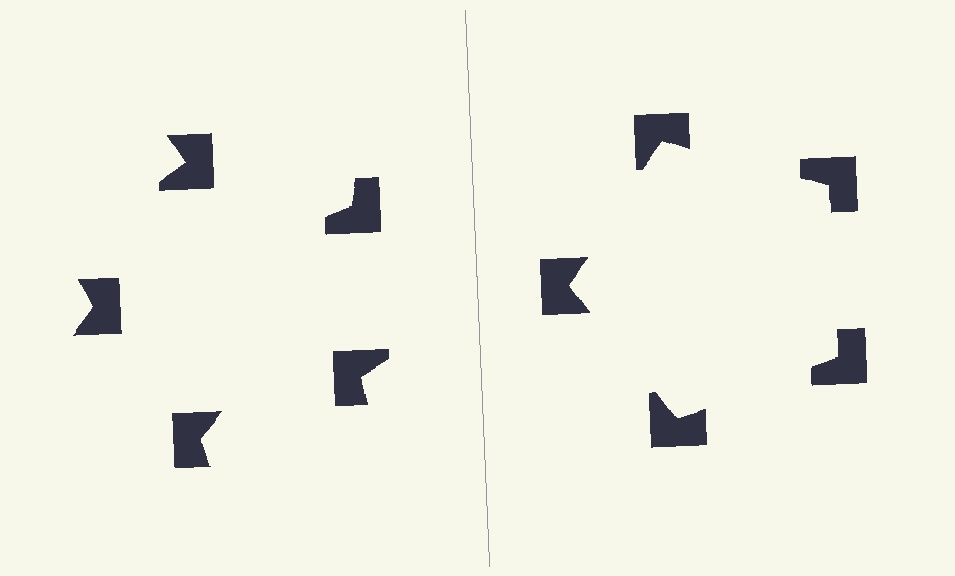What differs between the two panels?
The notched squares are positioned identically on both sides; only the wedge orientations differ. On the right they align to a pentagon; on the left they are misaligned.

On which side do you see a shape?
An illusory pentagon appears on the right side. On the left side the wedge cuts are rotated, so no coherent shape forms.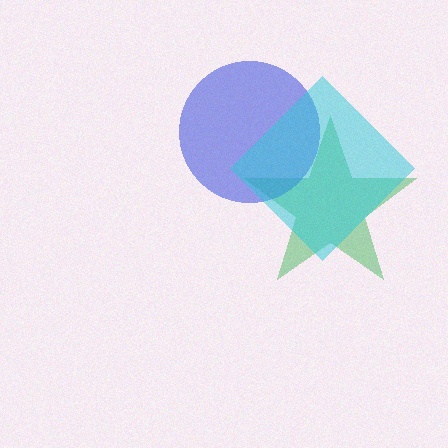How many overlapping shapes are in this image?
There are 3 overlapping shapes in the image.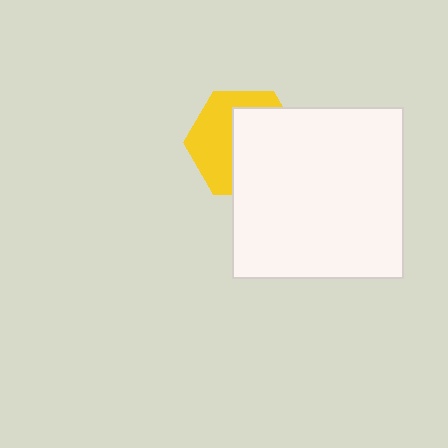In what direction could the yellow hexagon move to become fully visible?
The yellow hexagon could move left. That would shift it out from behind the white square entirely.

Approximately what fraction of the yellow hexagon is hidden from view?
Roughly 55% of the yellow hexagon is hidden behind the white square.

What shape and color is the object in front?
The object in front is a white square.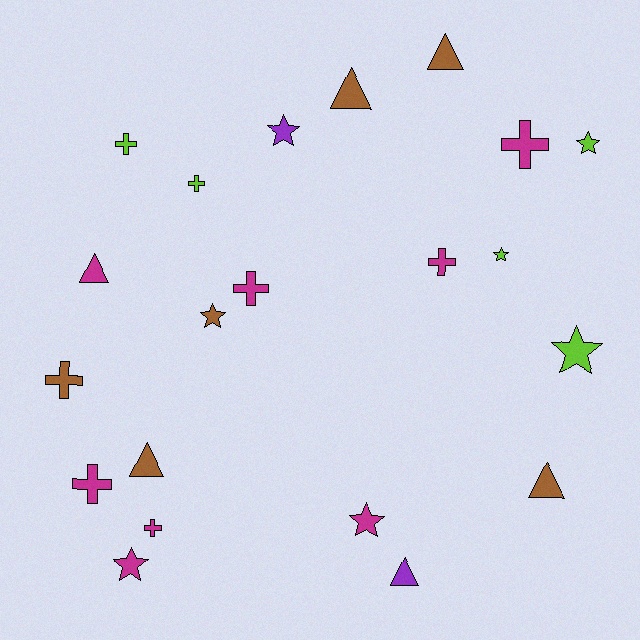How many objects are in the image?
There are 21 objects.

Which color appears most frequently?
Magenta, with 8 objects.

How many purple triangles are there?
There is 1 purple triangle.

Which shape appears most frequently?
Cross, with 8 objects.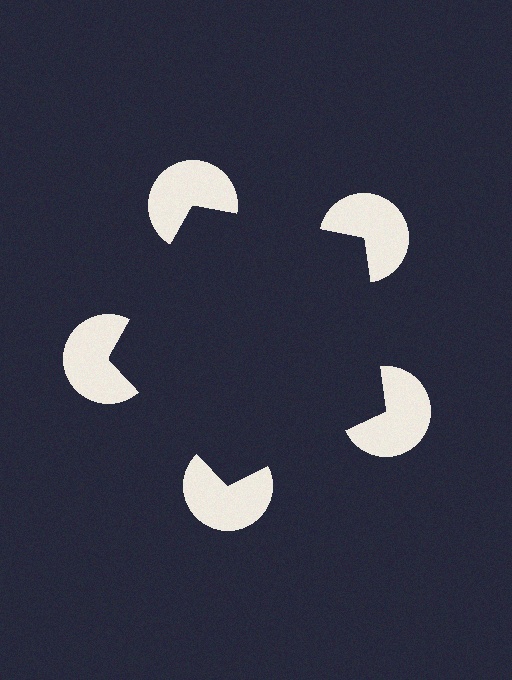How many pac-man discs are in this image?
There are 5 — one at each vertex of the illusory pentagon.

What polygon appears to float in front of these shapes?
An illusory pentagon — its edges are inferred from the aligned wedge cuts in the pac-man discs, not physically drawn.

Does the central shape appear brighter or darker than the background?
It typically appears slightly darker than the background, even though no actual brightness change is drawn.